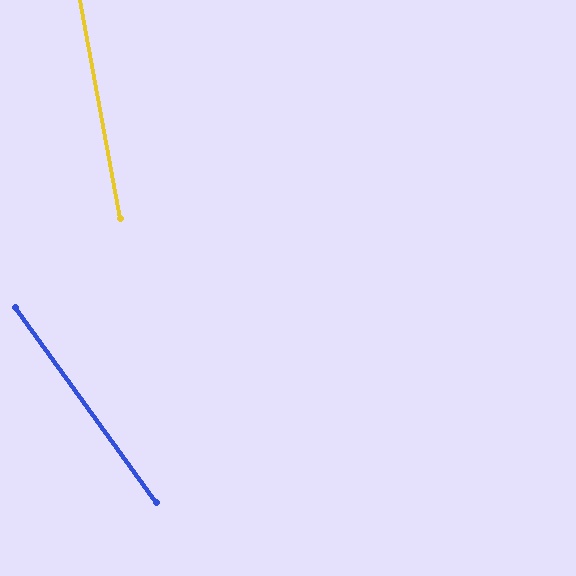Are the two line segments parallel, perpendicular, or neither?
Neither parallel nor perpendicular — they differ by about 26°.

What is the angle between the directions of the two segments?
Approximately 26 degrees.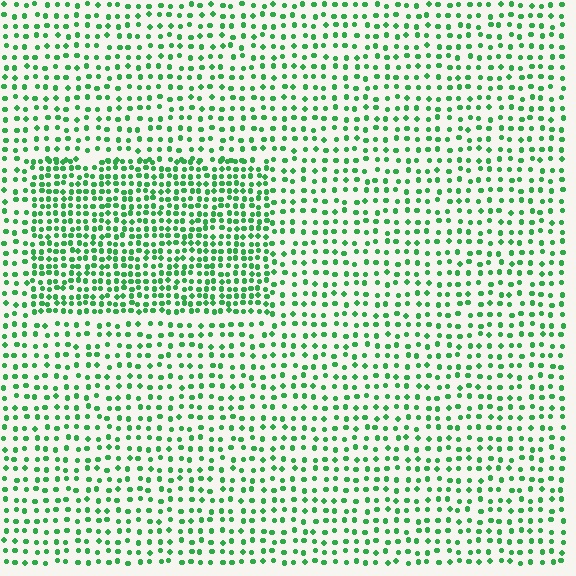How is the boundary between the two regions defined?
The boundary is defined by a change in element density (approximately 1.9x ratio). All elements are the same color, size, and shape.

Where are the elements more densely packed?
The elements are more densely packed inside the rectangle boundary.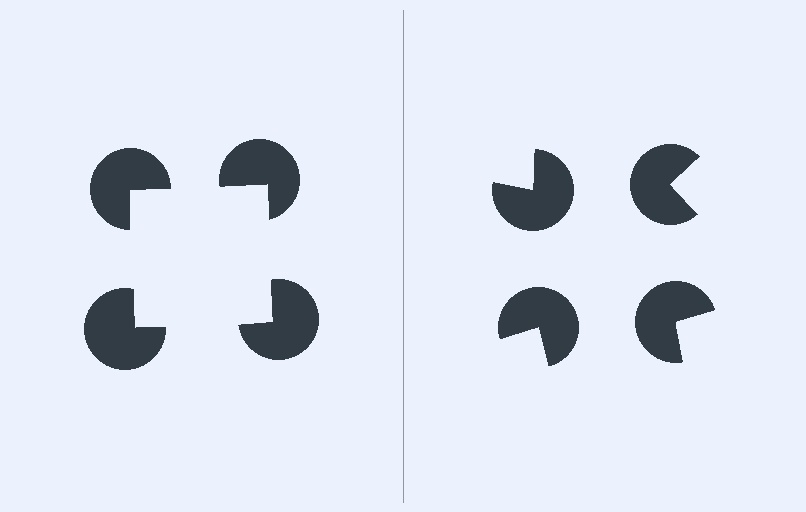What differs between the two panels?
The pac-man discs are positioned identically on both sides; only the wedge orientations differ. On the left they align to a square; on the right they are misaligned.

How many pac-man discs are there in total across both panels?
8 — 4 on each side.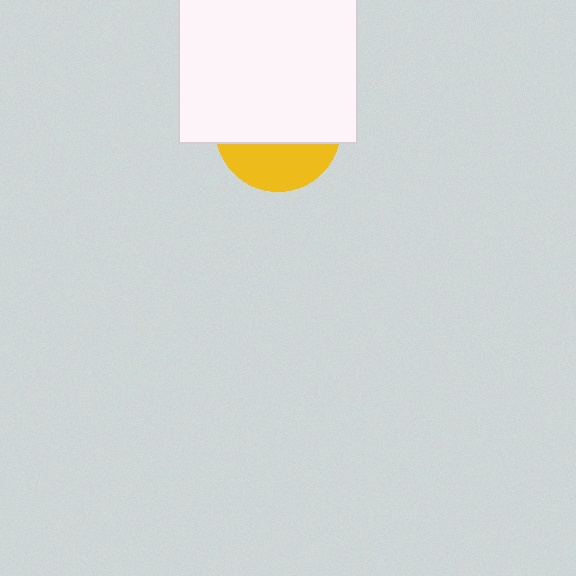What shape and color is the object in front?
The object in front is a white square.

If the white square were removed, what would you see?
You would see the complete yellow circle.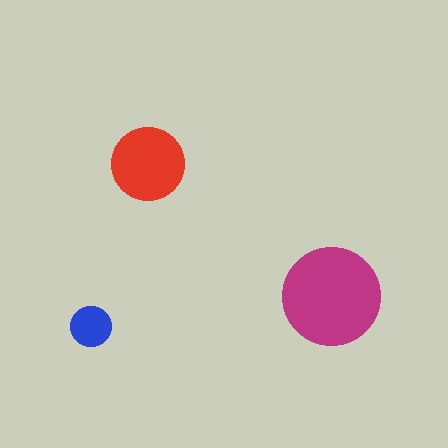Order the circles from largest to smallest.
the magenta one, the red one, the blue one.